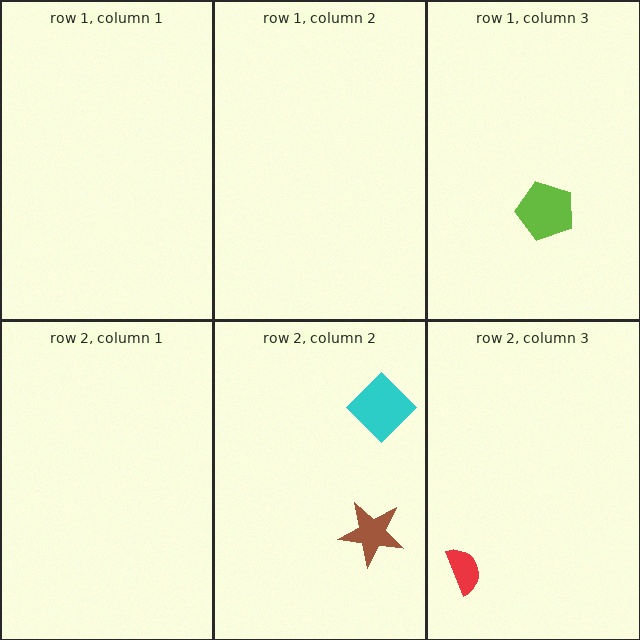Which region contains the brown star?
The row 2, column 2 region.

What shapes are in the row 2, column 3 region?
The red semicircle.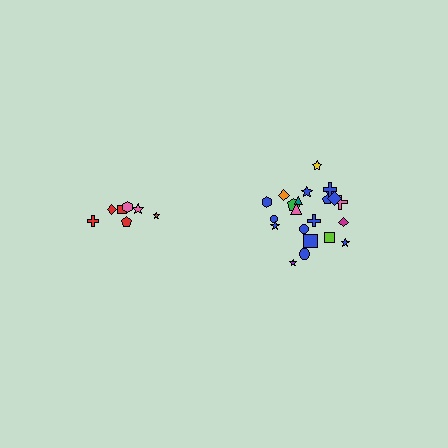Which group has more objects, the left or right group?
The right group.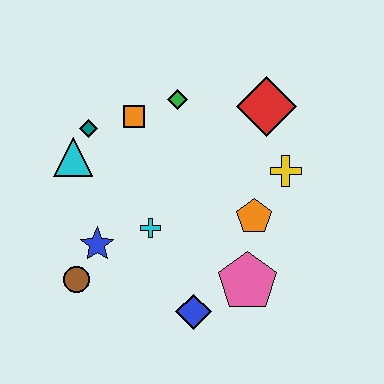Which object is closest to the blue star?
The brown circle is closest to the blue star.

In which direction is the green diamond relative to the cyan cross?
The green diamond is above the cyan cross.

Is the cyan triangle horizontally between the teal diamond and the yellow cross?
No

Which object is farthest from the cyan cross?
The red diamond is farthest from the cyan cross.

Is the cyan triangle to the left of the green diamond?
Yes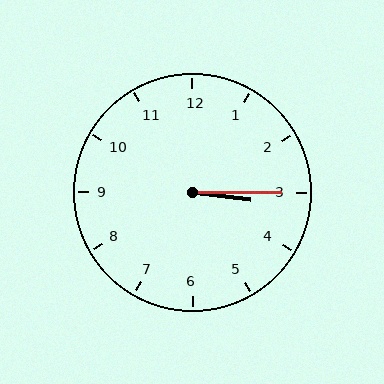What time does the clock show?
3:15.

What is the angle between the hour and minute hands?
Approximately 8 degrees.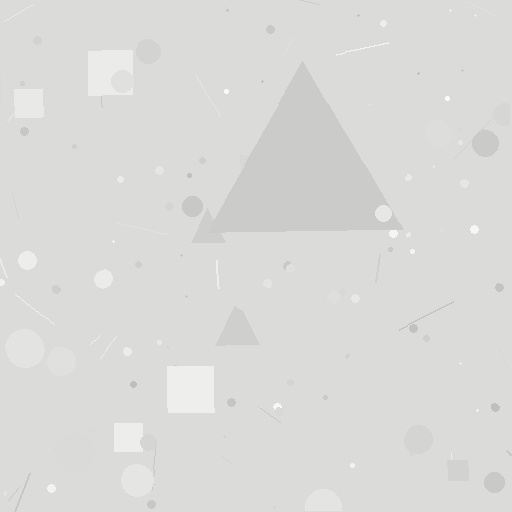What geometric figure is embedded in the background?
A triangle is embedded in the background.